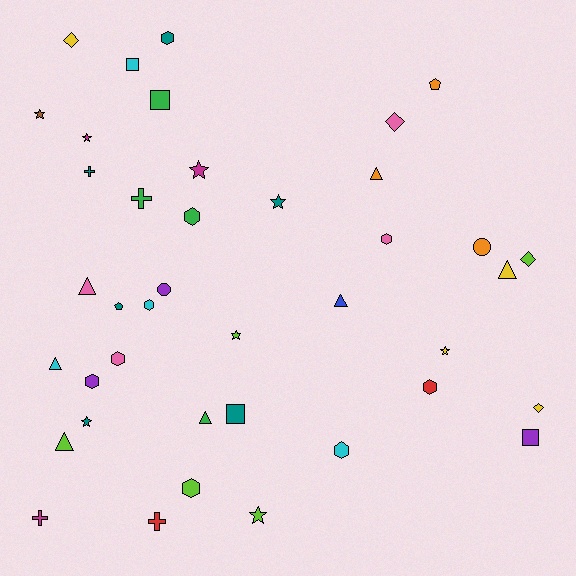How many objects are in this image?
There are 40 objects.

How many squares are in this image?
There are 4 squares.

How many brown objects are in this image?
There is 1 brown object.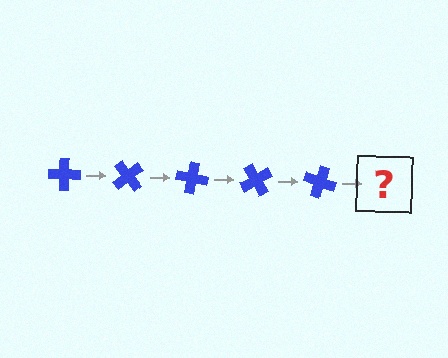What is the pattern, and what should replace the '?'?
The pattern is that the cross rotates 50 degrees each step. The '?' should be a blue cross rotated 250 degrees.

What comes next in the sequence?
The next element should be a blue cross rotated 250 degrees.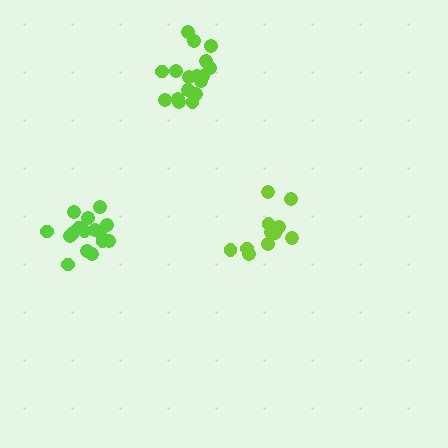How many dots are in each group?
Group 1: 16 dots, Group 2: 12 dots, Group 3: 17 dots (45 total).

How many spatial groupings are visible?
There are 3 spatial groupings.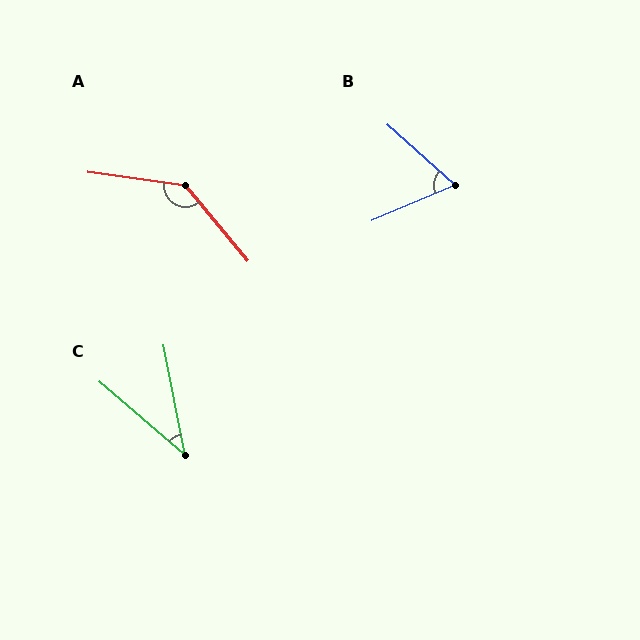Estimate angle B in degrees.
Approximately 65 degrees.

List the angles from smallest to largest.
C (38°), B (65°), A (137°).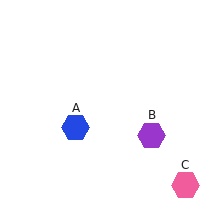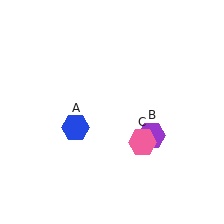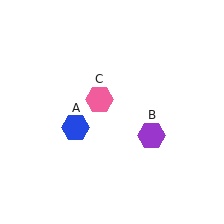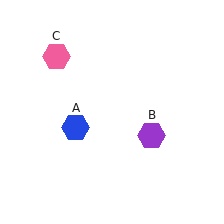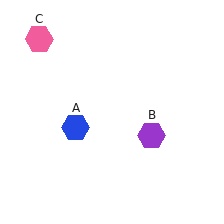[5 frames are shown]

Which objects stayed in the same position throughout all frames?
Blue hexagon (object A) and purple hexagon (object B) remained stationary.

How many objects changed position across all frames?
1 object changed position: pink hexagon (object C).